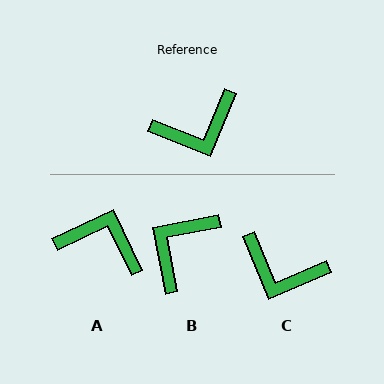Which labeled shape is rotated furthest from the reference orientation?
B, about 147 degrees away.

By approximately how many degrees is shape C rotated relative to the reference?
Approximately 45 degrees clockwise.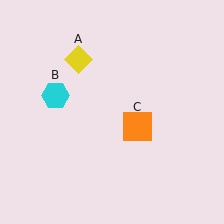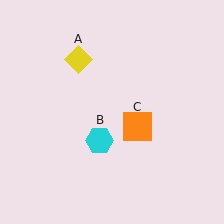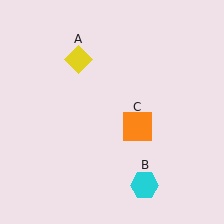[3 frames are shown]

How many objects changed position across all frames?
1 object changed position: cyan hexagon (object B).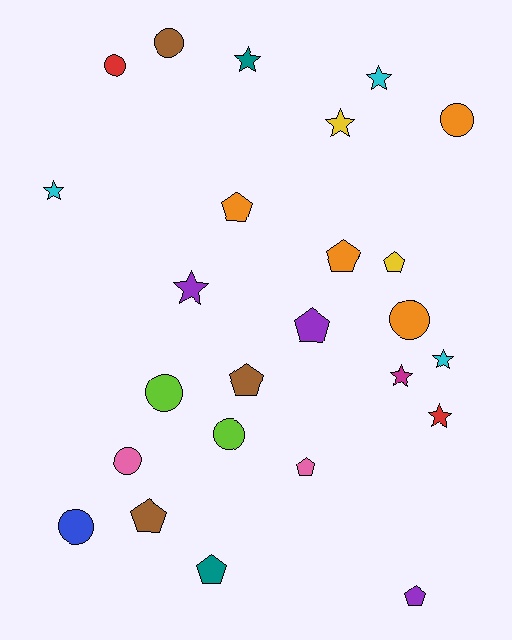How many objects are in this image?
There are 25 objects.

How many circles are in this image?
There are 8 circles.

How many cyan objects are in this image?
There are 3 cyan objects.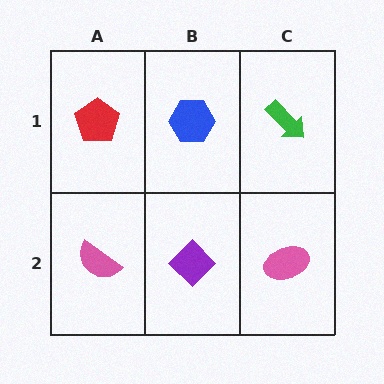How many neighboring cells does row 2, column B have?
3.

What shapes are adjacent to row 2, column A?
A red pentagon (row 1, column A), a purple diamond (row 2, column B).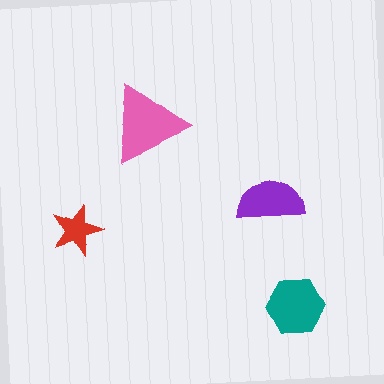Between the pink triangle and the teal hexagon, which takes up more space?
The pink triangle.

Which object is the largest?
The pink triangle.